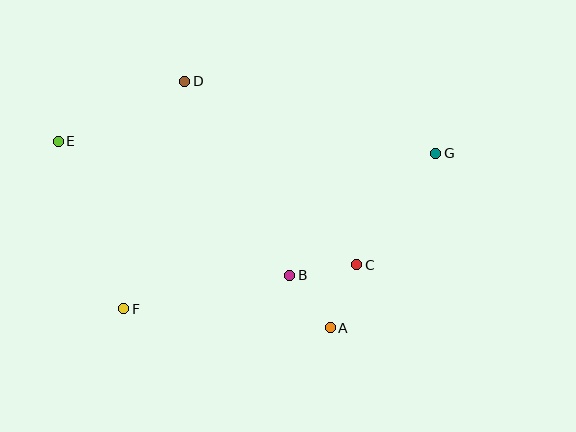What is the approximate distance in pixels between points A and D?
The distance between A and D is approximately 286 pixels.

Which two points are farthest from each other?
Points E and G are farthest from each other.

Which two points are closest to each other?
Points A and B are closest to each other.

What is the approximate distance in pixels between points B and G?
The distance between B and G is approximately 190 pixels.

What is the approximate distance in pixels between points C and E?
The distance between C and E is approximately 323 pixels.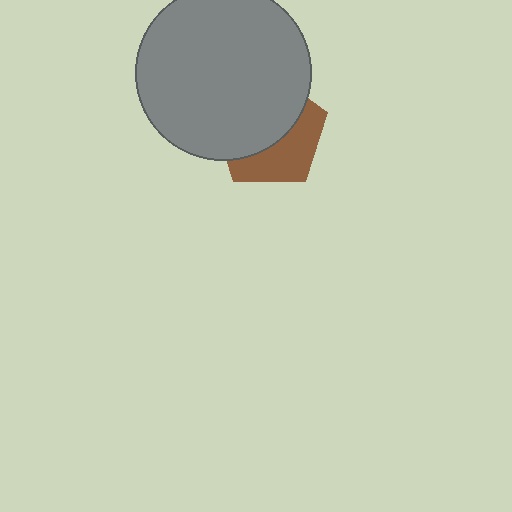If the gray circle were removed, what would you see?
You would see the complete brown pentagon.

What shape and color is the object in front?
The object in front is a gray circle.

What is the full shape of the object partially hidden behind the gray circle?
The partially hidden object is a brown pentagon.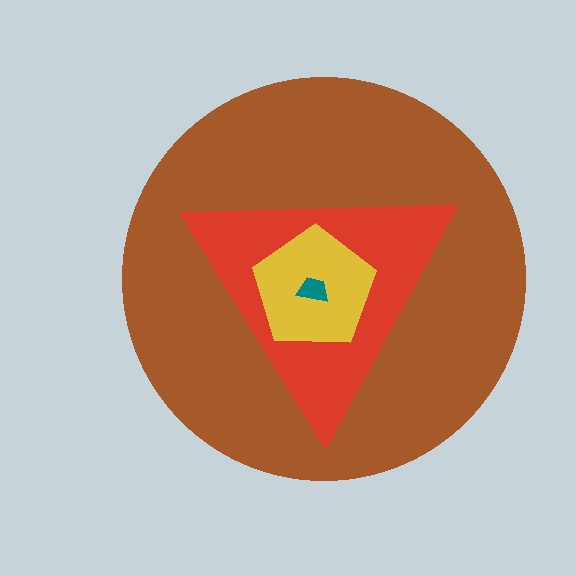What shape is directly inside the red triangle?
The yellow pentagon.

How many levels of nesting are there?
4.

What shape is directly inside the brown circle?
The red triangle.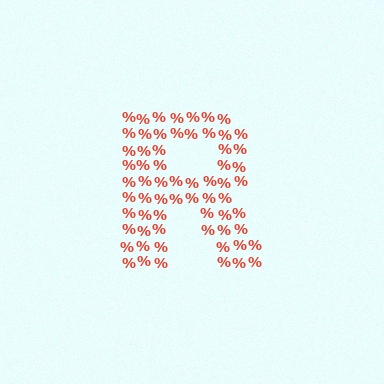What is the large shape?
The large shape is the letter R.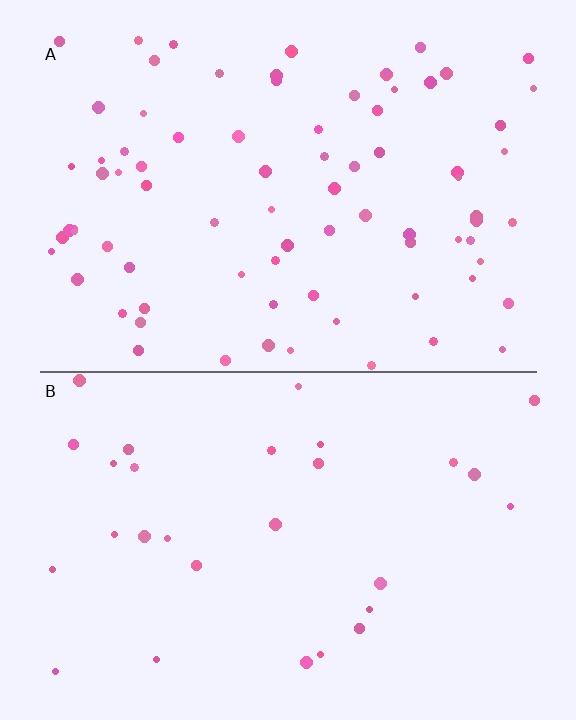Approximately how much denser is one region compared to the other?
Approximately 2.8× — region A over region B.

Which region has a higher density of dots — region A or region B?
A (the top).